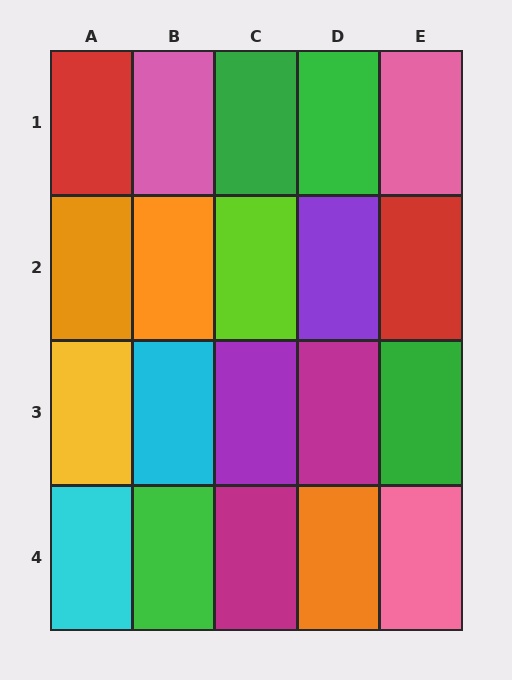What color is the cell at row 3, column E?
Green.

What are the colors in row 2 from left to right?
Orange, orange, lime, purple, red.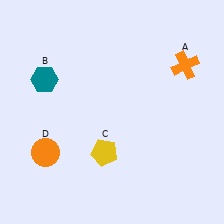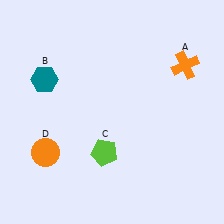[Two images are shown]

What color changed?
The pentagon (C) changed from yellow in Image 1 to lime in Image 2.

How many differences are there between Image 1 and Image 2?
There is 1 difference between the two images.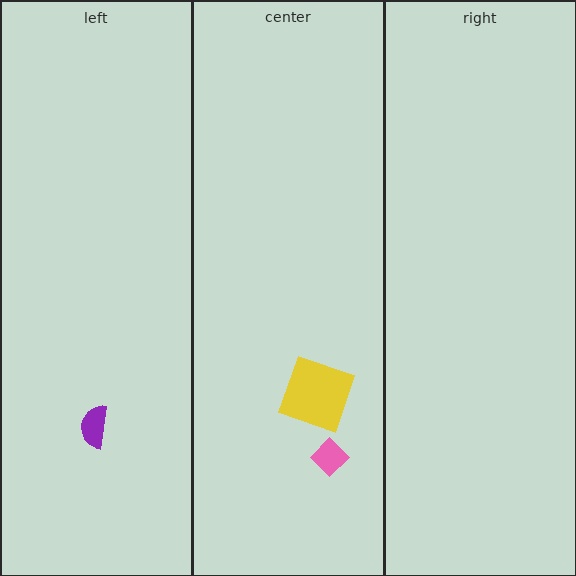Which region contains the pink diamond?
The center region.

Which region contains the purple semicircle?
The left region.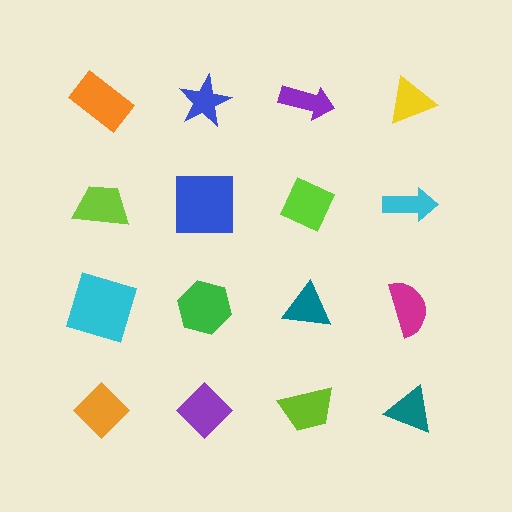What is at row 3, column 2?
A green hexagon.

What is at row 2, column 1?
A lime trapezoid.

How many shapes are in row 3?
4 shapes.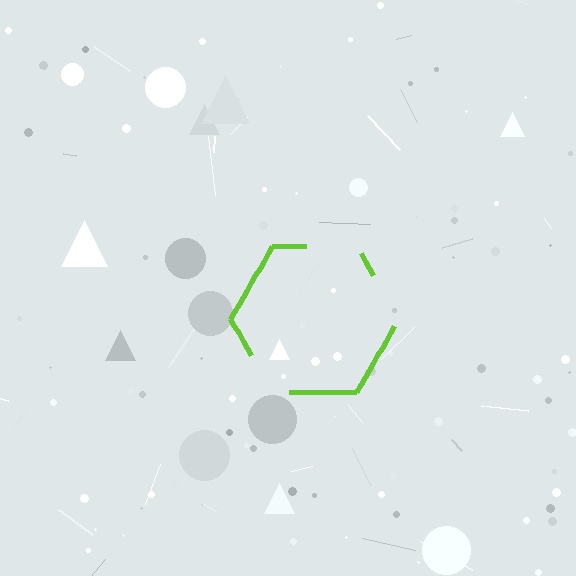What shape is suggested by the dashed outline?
The dashed outline suggests a hexagon.